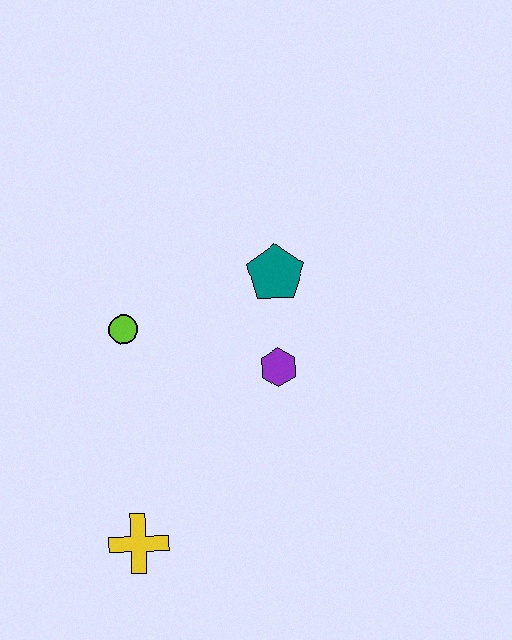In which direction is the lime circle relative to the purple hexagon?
The lime circle is to the left of the purple hexagon.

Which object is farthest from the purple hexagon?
The yellow cross is farthest from the purple hexagon.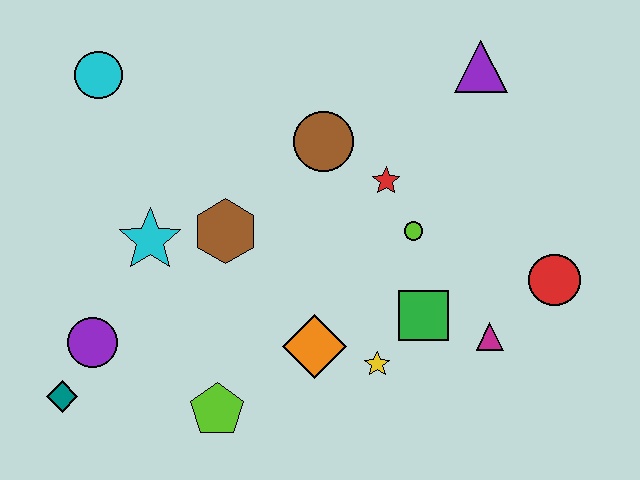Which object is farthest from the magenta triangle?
The cyan circle is farthest from the magenta triangle.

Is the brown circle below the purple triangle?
Yes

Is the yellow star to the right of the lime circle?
No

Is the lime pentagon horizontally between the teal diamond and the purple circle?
No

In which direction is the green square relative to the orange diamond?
The green square is to the right of the orange diamond.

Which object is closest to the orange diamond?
The yellow star is closest to the orange diamond.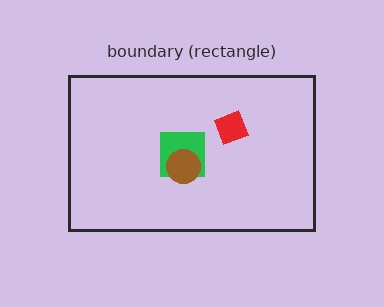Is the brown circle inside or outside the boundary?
Inside.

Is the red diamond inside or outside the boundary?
Inside.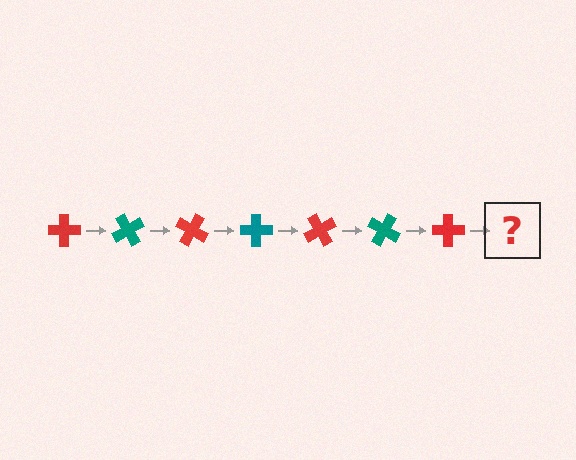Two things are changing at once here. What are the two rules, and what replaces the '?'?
The two rules are that it rotates 60 degrees each step and the color cycles through red and teal. The '?' should be a teal cross, rotated 420 degrees from the start.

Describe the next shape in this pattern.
It should be a teal cross, rotated 420 degrees from the start.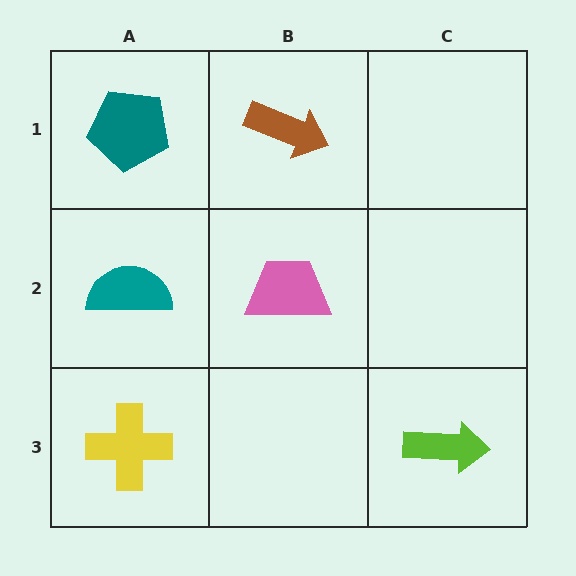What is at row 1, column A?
A teal pentagon.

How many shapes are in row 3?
2 shapes.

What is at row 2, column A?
A teal semicircle.